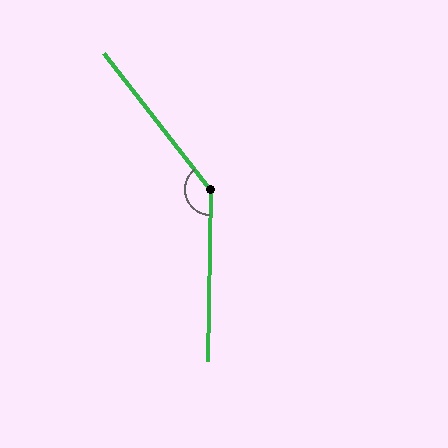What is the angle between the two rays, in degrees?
Approximately 141 degrees.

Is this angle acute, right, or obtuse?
It is obtuse.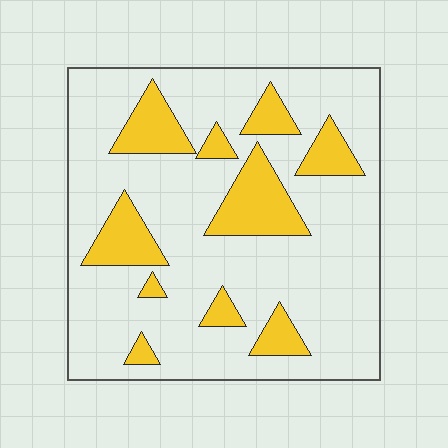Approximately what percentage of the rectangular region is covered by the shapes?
Approximately 20%.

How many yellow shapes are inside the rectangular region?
10.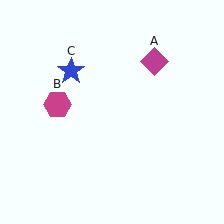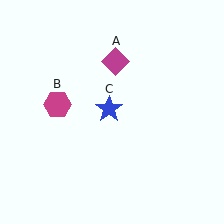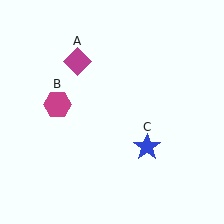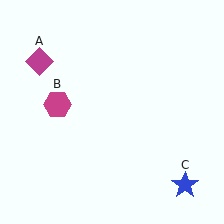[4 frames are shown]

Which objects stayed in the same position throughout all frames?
Magenta hexagon (object B) remained stationary.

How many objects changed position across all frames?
2 objects changed position: magenta diamond (object A), blue star (object C).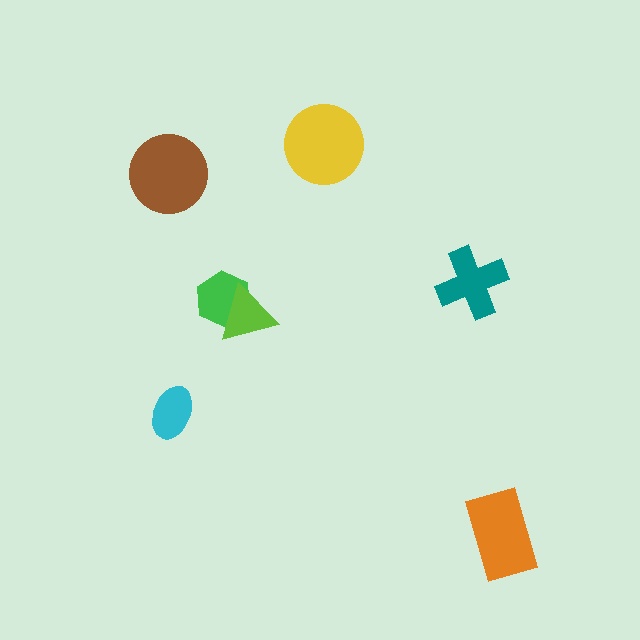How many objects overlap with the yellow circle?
0 objects overlap with the yellow circle.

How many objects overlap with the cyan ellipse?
0 objects overlap with the cyan ellipse.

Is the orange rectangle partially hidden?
No, no other shape covers it.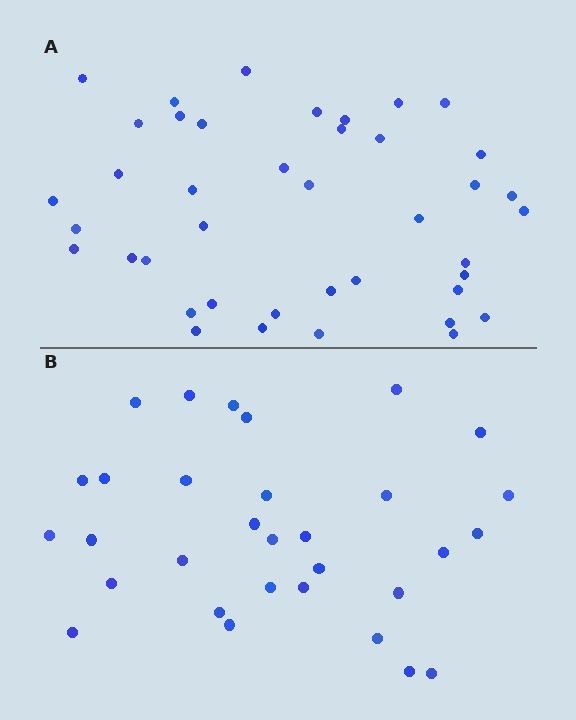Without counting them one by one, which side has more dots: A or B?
Region A (the top region) has more dots.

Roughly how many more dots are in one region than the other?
Region A has roughly 10 or so more dots than region B.